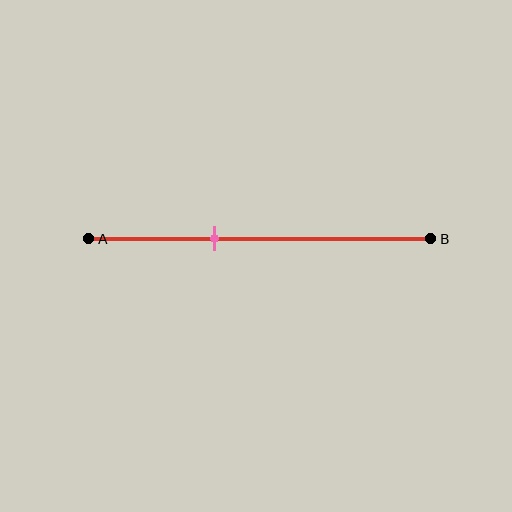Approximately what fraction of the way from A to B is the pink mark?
The pink mark is approximately 35% of the way from A to B.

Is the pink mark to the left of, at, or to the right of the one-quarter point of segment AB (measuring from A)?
The pink mark is to the right of the one-quarter point of segment AB.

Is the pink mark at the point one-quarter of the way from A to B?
No, the mark is at about 35% from A, not at the 25% one-quarter point.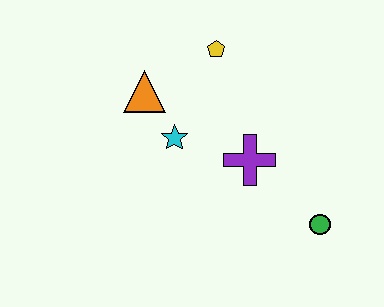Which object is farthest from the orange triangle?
The green circle is farthest from the orange triangle.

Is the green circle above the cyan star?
No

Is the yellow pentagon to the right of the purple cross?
No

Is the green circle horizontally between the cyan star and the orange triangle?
No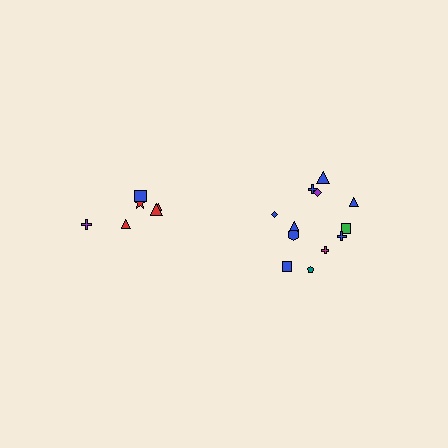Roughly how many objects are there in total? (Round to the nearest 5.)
Roughly 20 objects in total.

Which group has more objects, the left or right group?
The right group.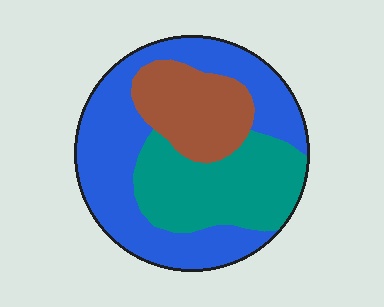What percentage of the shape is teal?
Teal takes up between a quarter and a half of the shape.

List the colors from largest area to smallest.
From largest to smallest: blue, teal, brown.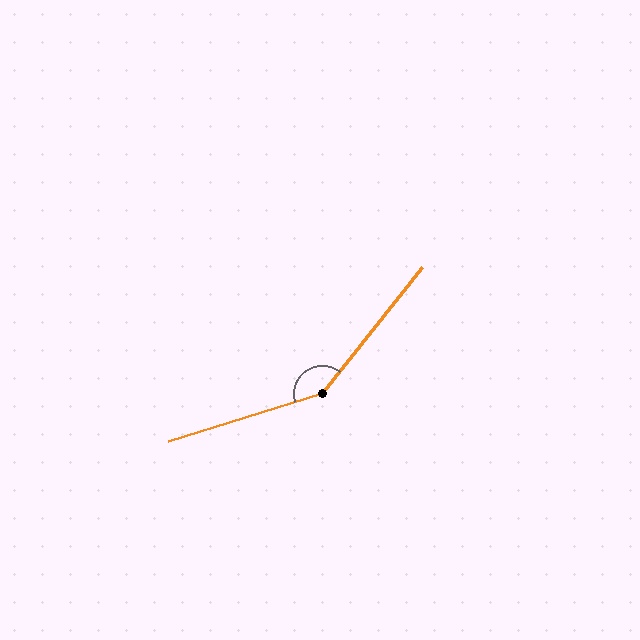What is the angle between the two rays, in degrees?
Approximately 145 degrees.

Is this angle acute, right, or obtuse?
It is obtuse.